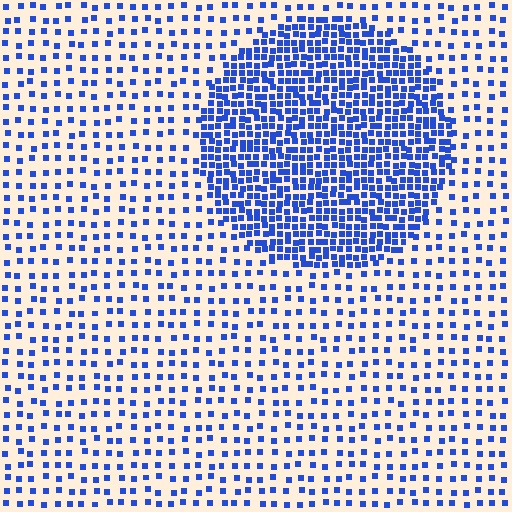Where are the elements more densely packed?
The elements are more densely packed inside the circle boundary.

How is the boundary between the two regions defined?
The boundary is defined by a change in element density (approximately 2.8x ratio). All elements are the same color, size, and shape.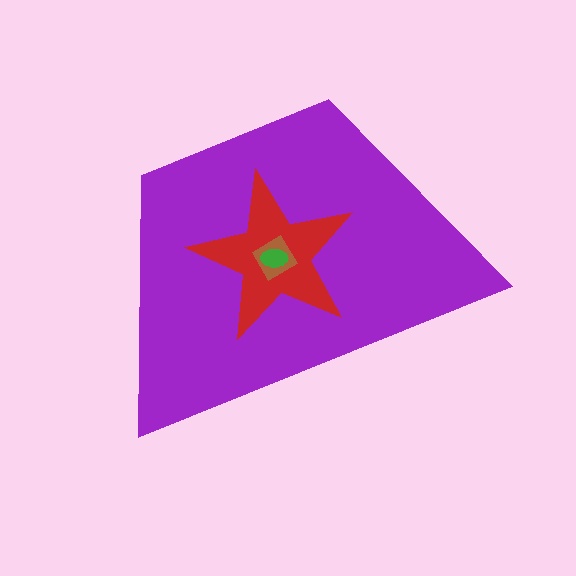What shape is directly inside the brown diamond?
The green ellipse.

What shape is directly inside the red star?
The brown diamond.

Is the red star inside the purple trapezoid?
Yes.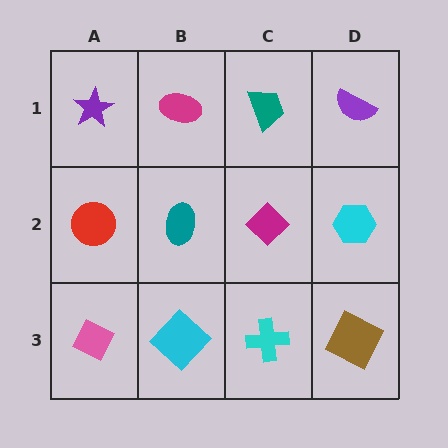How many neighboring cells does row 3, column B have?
3.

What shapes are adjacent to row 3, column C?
A magenta diamond (row 2, column C), a cyan diamond (row 3, column B), a brown square (row 3, column D).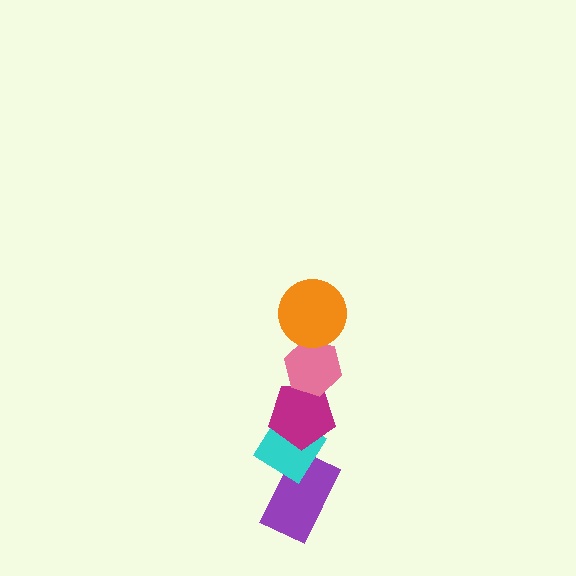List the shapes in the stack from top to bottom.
From top to bottom: the orange circle, the pink hexagon, the magenta pentagon, the cyan diamond, the purple rectangle.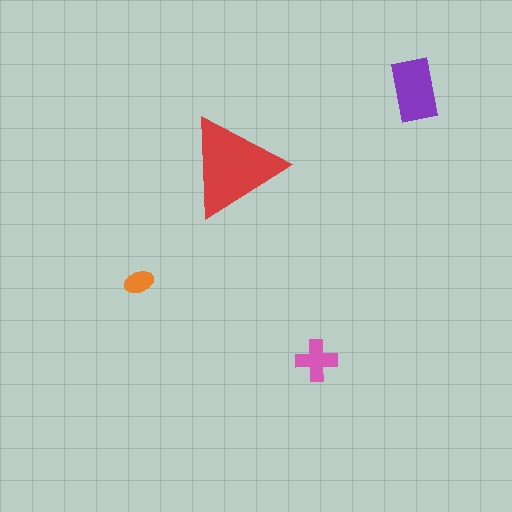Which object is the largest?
The red triangle.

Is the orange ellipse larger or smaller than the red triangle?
Smaller.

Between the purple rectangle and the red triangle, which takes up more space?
The red triangle.